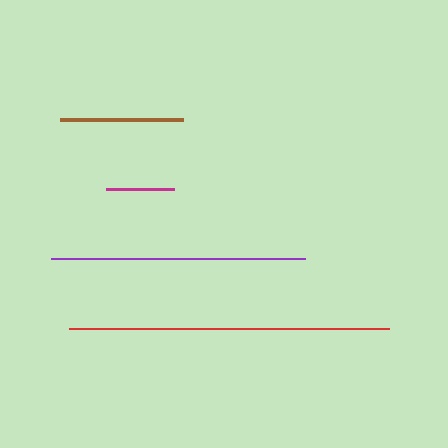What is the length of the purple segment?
The purple segment is approximately 255 pixels long.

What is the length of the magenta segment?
The magenta segment is approximately 68 pixels long.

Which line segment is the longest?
The red line is the longest at approximately 320 pixels.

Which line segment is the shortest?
The magenta line is the shortest at approximately 68 pixels.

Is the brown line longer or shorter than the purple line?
The purple line is longer than the brown line.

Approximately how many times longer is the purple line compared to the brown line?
The purple line is approximately 2.1 times the length of the brown line.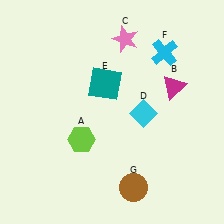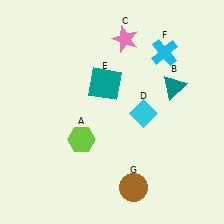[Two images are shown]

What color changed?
The triangle (B) changed from magenta in Image 1 to teal in Image 2.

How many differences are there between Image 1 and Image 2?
There is 1 difference between the two images.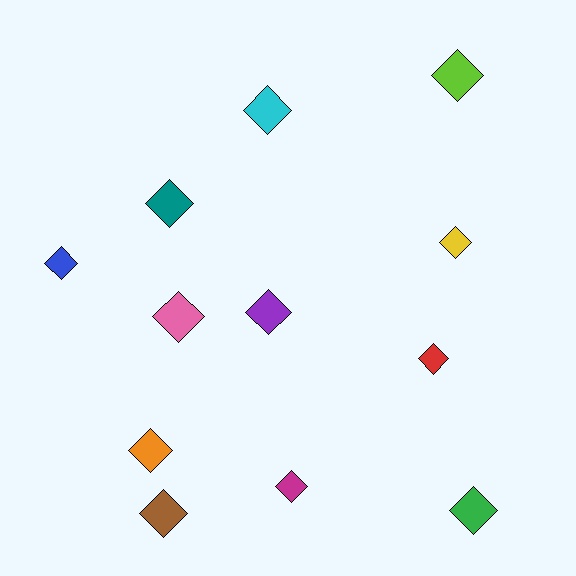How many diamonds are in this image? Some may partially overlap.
There are 12 diamonds.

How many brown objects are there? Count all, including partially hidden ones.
There is 1 brown object.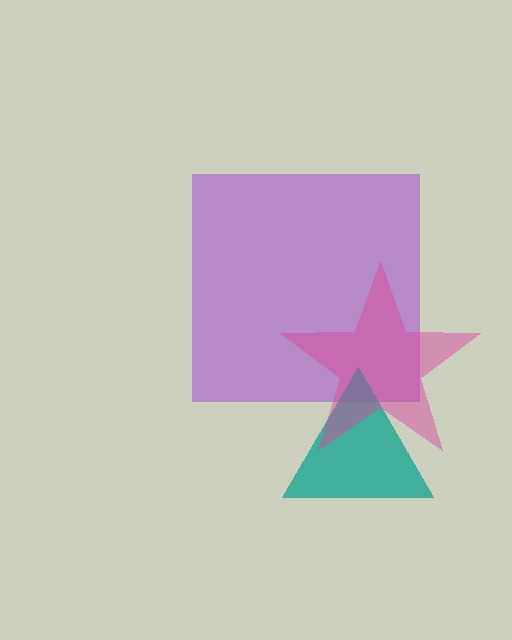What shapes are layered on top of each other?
The layered shapes are: a purple square, a teal triangle, a magenta star.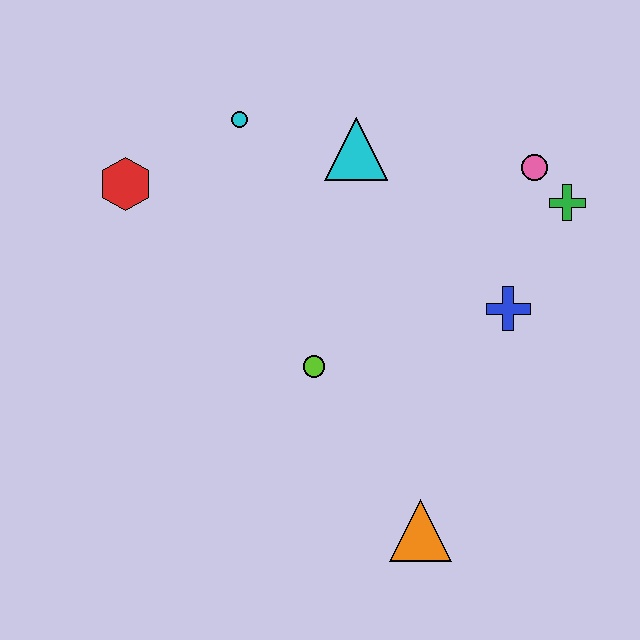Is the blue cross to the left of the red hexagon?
No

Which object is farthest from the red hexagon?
The orange triangle is farthest from the red hexagon.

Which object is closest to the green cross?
The pink circle is closest to the green cross.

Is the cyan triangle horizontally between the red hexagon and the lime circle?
No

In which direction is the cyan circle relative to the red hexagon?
The cyan circle is to the right of the red hexagon.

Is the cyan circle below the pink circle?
No